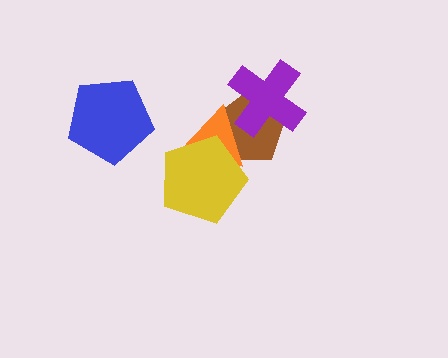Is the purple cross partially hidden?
Yes, it is partially covered by another shape.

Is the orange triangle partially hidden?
Yes, it is partially covered by another shape.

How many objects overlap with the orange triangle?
3 objects overlap with the orange triangle.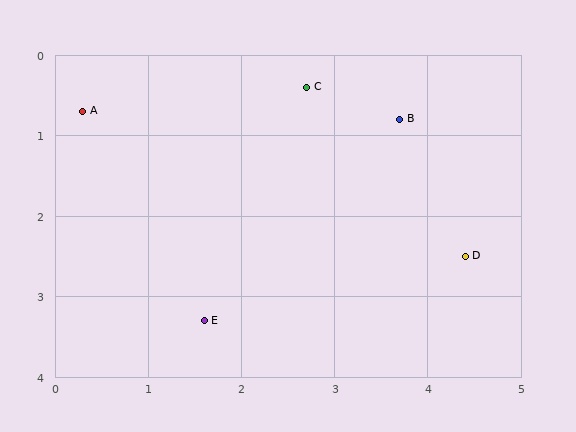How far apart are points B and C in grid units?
Points B and C are about 1.1 grid units apart.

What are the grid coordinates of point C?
Point C is at approximately (2.7, 0.4).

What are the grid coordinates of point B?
Point B is at approximately (3.7, 0.8).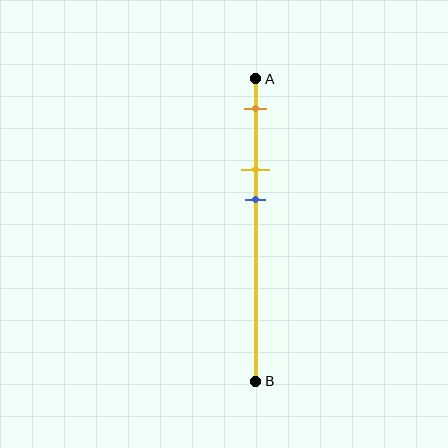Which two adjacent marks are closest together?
The yellow and blue marks are the closest adjacent pair.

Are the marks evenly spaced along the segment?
Yes, the marks are approximately evenly spaced.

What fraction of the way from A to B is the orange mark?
The orange mark is approximately 10% (0.1) of the way from A to B.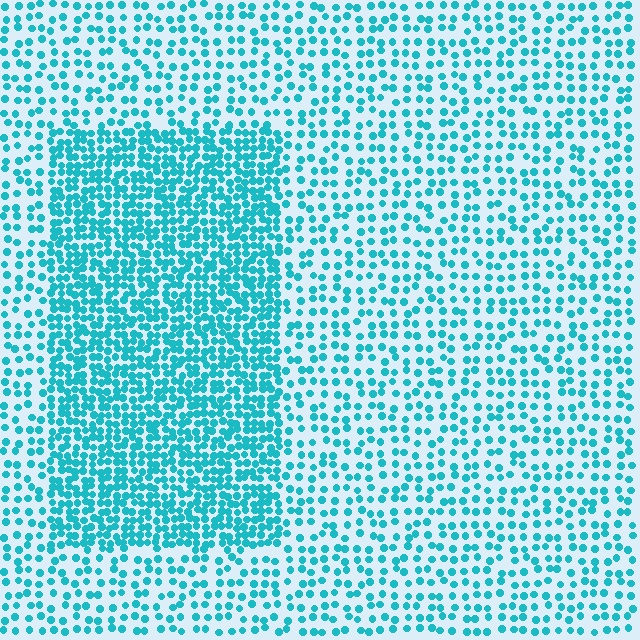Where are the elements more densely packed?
The elements are more densely packed inside the rectangle boundary.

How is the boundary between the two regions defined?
The boundary is defined by a change in element density (approximately 2.1x ratio). All elements are the same color, size, and shape.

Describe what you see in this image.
The image contains small cyan elements arranged at two different densities. A rectangle-shaped region is visible where the elements are more densely packed than the surrounding area.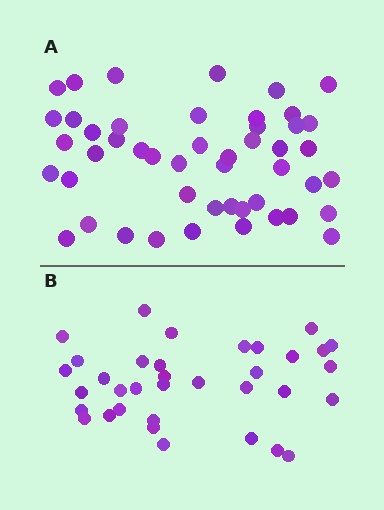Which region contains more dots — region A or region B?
Region A (the top region) has more dots.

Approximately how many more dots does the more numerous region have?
Region A has approximately 15 more dots than region B.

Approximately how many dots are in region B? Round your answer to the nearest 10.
About 40 dots. (The exact count is 35, which rounds to 40.)